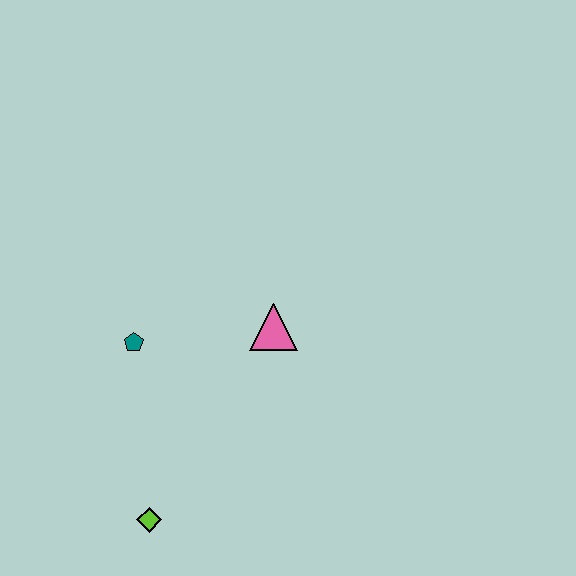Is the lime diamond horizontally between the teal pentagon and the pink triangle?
Yes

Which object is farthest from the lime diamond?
The pink triangle is farthest from the lime diamond.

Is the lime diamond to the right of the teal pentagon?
Yes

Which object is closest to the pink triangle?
The teal pentagon is closest to the pink triangle.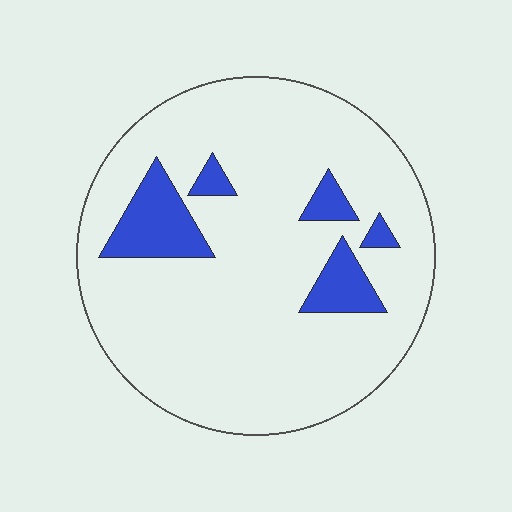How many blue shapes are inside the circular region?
5.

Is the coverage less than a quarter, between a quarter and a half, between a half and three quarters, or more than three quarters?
Less than a quarter.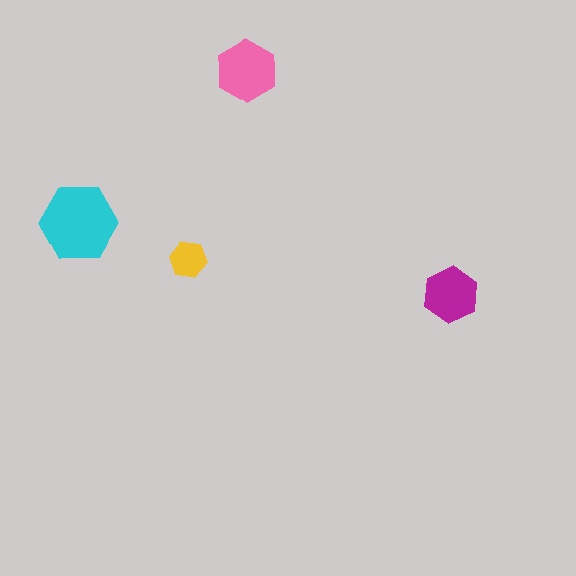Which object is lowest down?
The magenta hexagon is bottommost.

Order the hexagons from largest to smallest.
the cyan one, the pink one, the magenta one, the yellow one.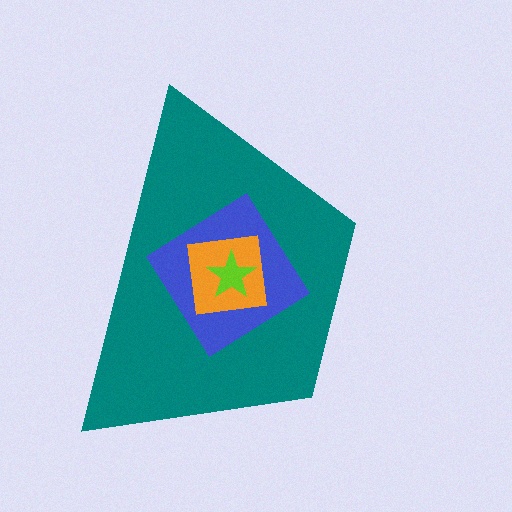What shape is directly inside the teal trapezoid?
The blue diamond.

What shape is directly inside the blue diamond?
The orange square.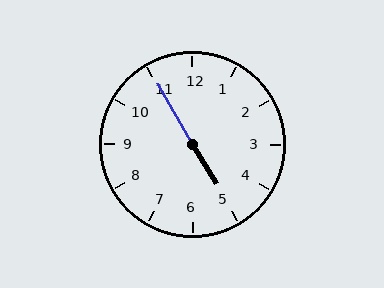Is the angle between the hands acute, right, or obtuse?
It is obtuse.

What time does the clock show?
4:55.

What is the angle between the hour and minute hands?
Approximately 178 degrees.